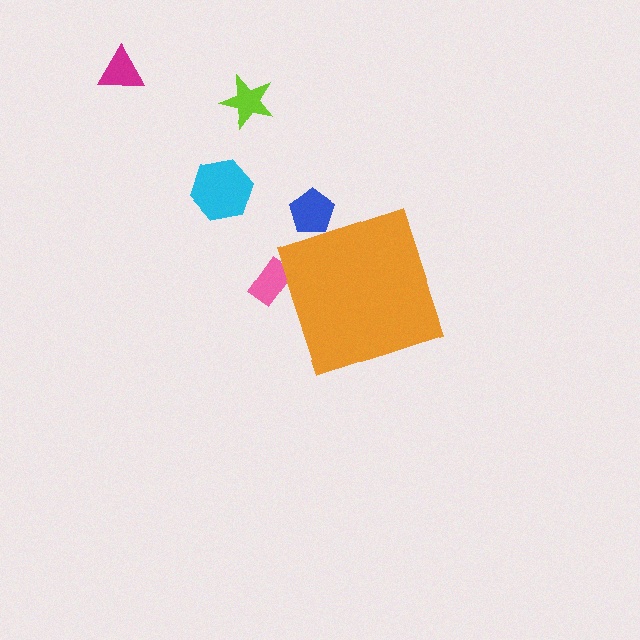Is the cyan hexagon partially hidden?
No, the cyan hexagon is fully visible.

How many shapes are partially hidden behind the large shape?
2 shapes are partially hidden.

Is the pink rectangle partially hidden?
Yes, the pink rectangle is partially hidden behind the orange diamond.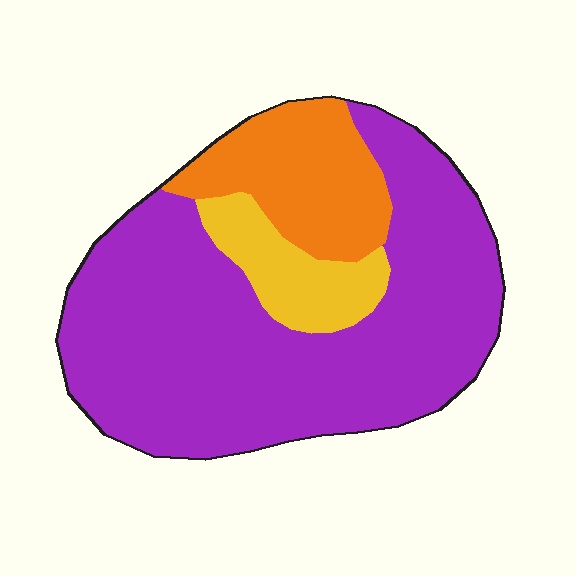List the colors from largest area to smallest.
From largest to smallest: purple, orange, yellow.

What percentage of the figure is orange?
Orange takes up about one sixth (1/6) of the figure.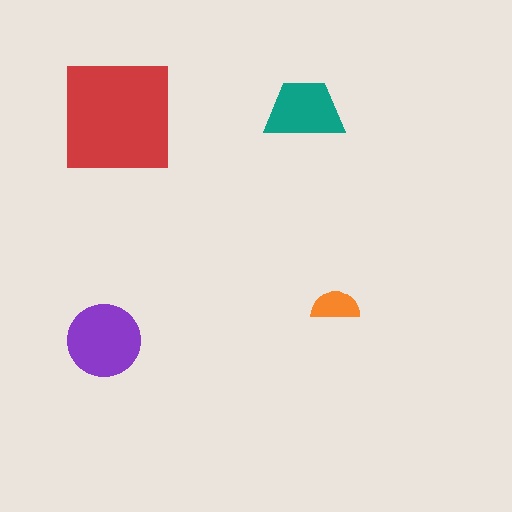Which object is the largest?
The red square.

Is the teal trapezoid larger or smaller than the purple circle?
Smaller.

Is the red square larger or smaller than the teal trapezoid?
Larger.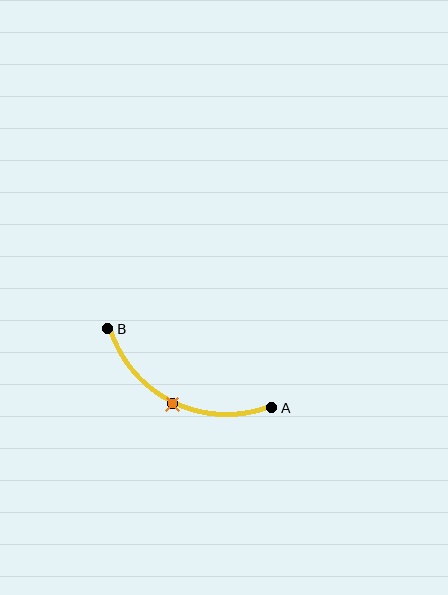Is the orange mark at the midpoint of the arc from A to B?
Yes. The orange mark lies on the arc at equal arc-length from both A and B — it is the arc midpoint.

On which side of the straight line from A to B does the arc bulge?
The arc bulges below the straight line connecting A and B.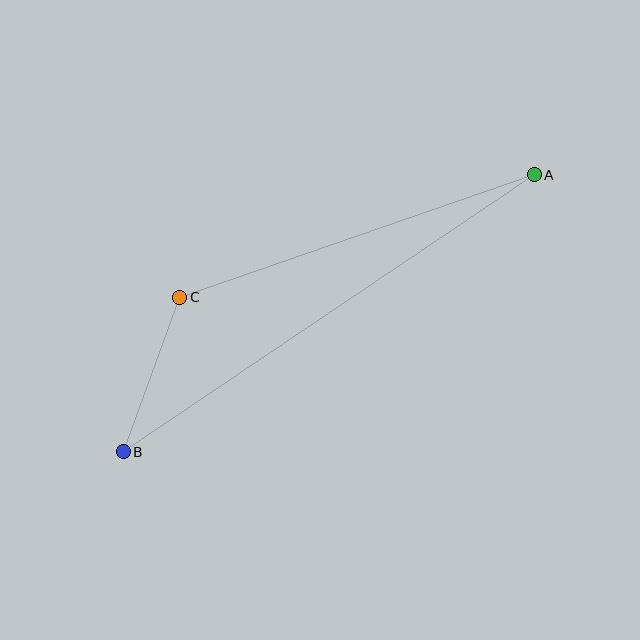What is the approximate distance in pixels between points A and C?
The distance between A and C is approximately 375 pixels.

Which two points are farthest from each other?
Points A and B are farthest from each other.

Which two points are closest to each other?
Points B and C are closest to each other.